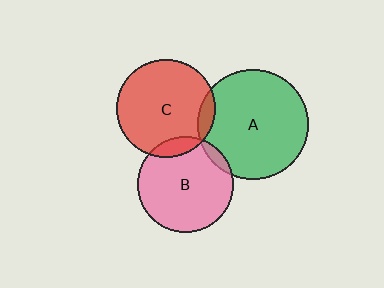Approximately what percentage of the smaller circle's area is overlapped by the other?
Approximately 10%.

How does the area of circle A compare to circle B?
Approximately 1.3 times.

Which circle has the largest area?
Circle A (green).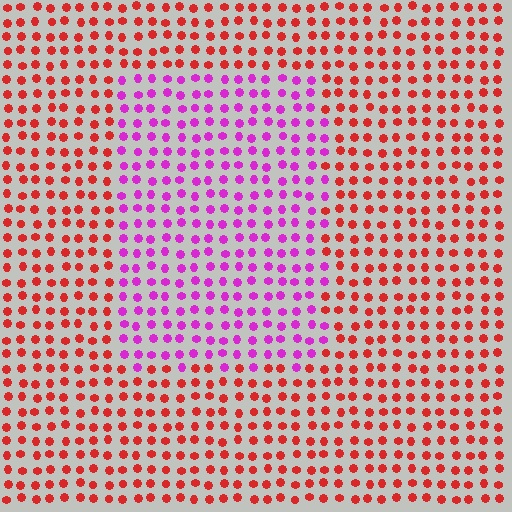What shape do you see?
I see a rectangle.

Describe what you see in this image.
The image is filled with small red elements in a uniform arrangement. A rectangle-shaped region is visible where the elements are tinted to a slightly different hue, forming a subtle color boundary.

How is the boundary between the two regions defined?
The boundary is defined purely by a slight shift in hue (about 57 degrees). Spacing, size, and orientation are identical on both sides.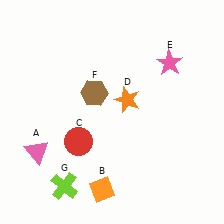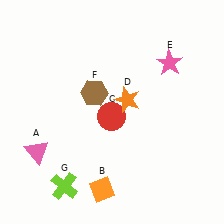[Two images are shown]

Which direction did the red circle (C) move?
The red circle (C) moved right.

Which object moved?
The red circle (C) moved right.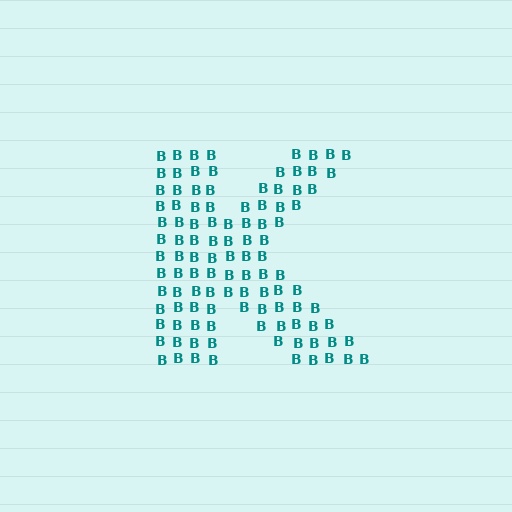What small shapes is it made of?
It is made of small letter B's.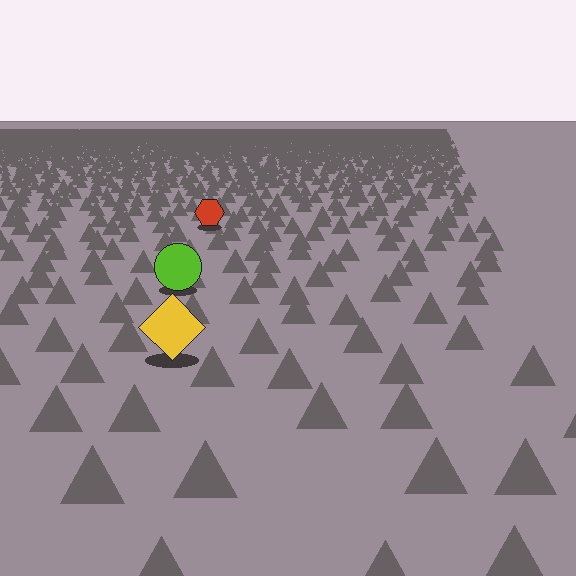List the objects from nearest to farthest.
From nearest to farthest: the yellow diamond, the lime circle, the red hexagon.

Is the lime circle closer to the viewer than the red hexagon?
Yes. The lime circle is closer — you can tell from the texture gradient: the ground texture is coarser near it.